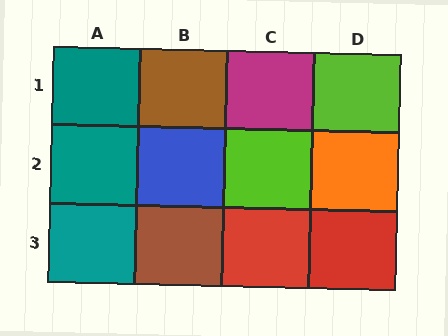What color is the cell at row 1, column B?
Brown.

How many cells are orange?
1 cell is orange.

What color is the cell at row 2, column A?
Teal.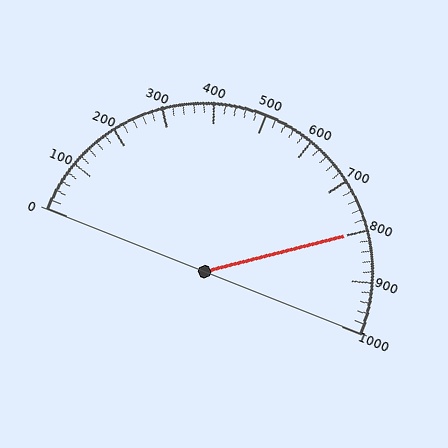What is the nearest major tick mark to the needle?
The nearest major tick mark is 800.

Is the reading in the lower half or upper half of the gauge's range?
The reading is in the upper half of the range (0 to 1000).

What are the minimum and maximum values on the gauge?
The gauge ranges from 0 to 1000.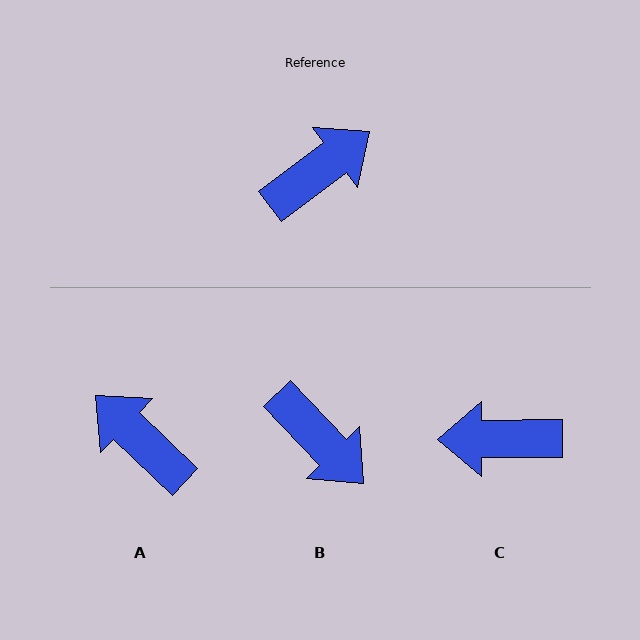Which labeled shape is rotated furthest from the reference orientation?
C, about 143 degrees away.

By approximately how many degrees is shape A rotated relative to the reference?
Approximately 99 degrees counter-clockwise.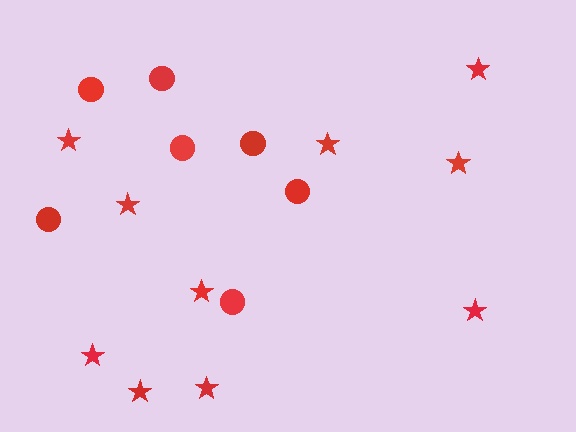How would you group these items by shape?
There are 2 groups: one group of stars (10) and one group of circles (7).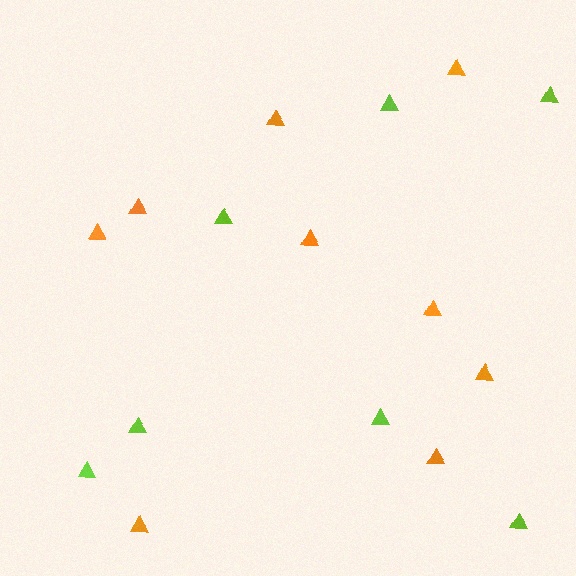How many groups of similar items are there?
There are 2 groups: one group of orange triangles (9) and one group of lime triangles (7).